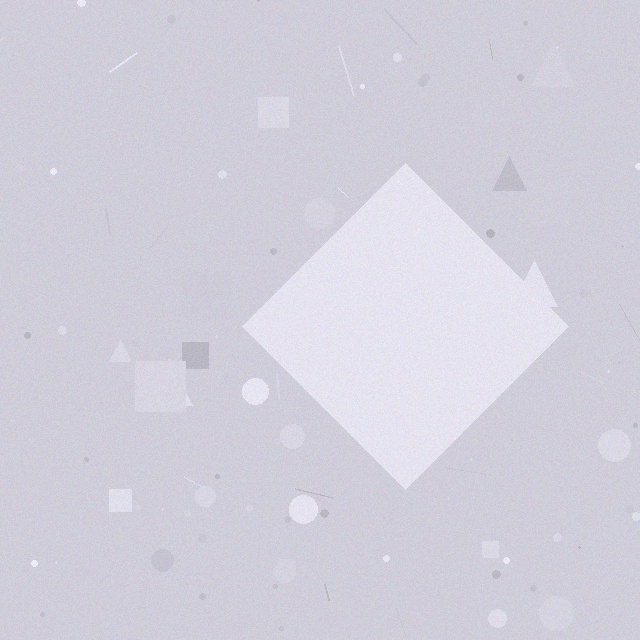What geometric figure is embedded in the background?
A diamond is embedded in the background.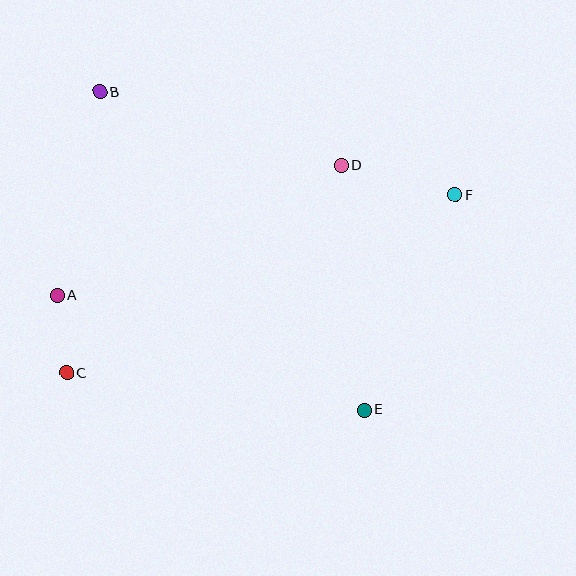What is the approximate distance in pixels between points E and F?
The distance between E and F is approximately 234 pixels.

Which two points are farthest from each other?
Points C and F are farthest from each other.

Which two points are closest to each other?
Points A and C are closest to each other.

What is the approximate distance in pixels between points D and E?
The distance between D and E is approximately 246 pixels.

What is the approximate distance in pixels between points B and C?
The distance between B and C is approximately 282 pixels.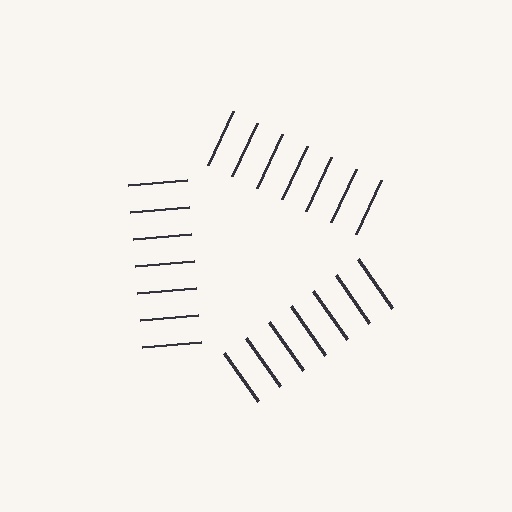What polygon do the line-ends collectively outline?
An illusory triangle — the line segments terminate on its edges but no continuous stroke is drawn.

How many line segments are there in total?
21 — 7 along each of the 3 edges.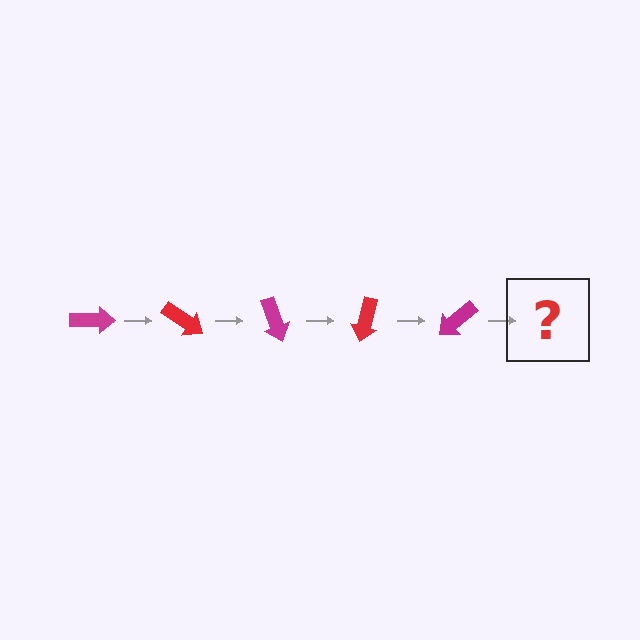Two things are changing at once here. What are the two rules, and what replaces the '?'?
The two rules are that it rotates 35 degrees each step and the color cycles through magenta and red. The '?' should be a red arrow, rotated 175 degrees from the start.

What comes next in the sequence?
The next element should be a red arrow, rotated 175 degrees from the start.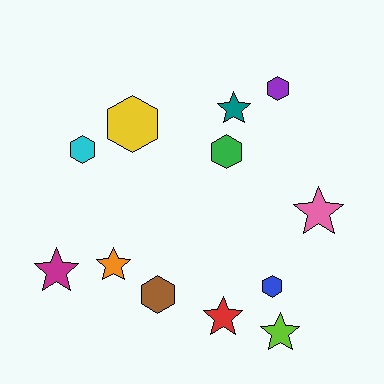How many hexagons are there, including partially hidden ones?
There are 6 hexagons.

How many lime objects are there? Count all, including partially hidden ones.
There is 1 lime object.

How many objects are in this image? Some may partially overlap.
There are 12 objects.